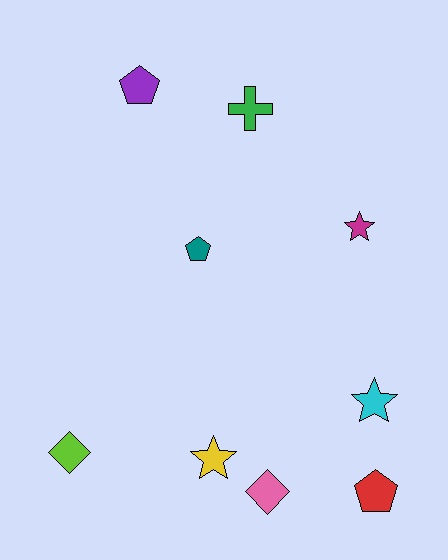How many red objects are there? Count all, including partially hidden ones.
There is 1 red object.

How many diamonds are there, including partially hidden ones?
There are 2 diamonds.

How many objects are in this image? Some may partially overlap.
There are 9 objects.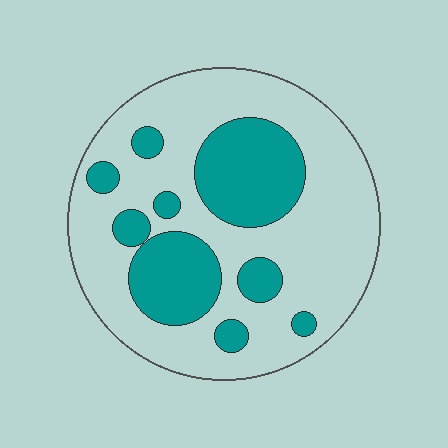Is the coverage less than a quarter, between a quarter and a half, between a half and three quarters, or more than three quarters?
Between a quarter and a half.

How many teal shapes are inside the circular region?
9.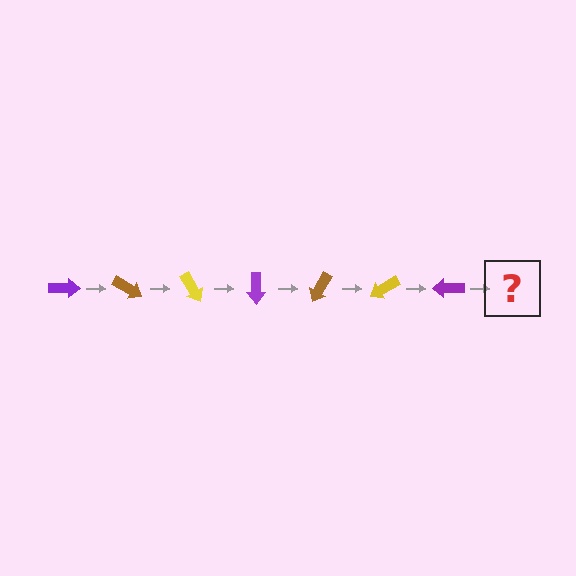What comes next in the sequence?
The next element should be a brown arrow, rotated 210 degrees from the start.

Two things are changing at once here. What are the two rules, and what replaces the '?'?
The two rules are that it rotates 30 degrees each step and the color cycles through purple, brown, and yellow. The '?' should be a brown arrow, rotated 210 degrees from the start.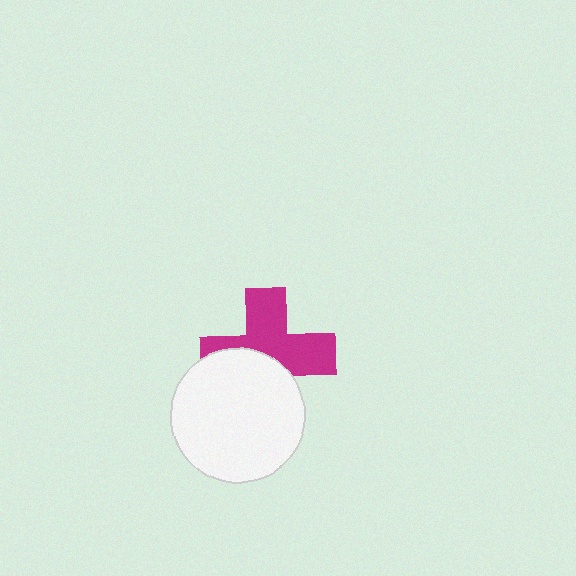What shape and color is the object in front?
The object in front is a white circle.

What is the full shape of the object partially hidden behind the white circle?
The partially hidden object is a magenta cross.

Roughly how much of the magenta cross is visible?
About half of it is visible (roughly 58%).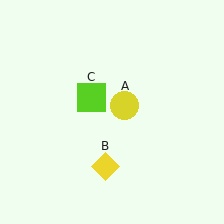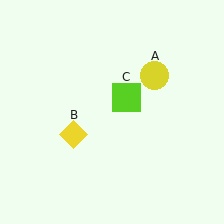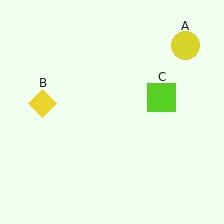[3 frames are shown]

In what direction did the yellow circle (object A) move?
The yellow circle (object A) moved up and to the right.